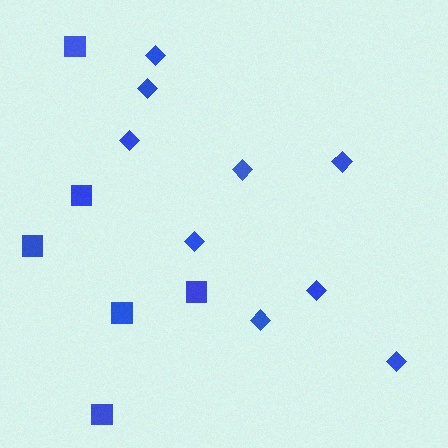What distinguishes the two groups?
There are 2 groups: one group of squares (6) and one group of diamonds (9).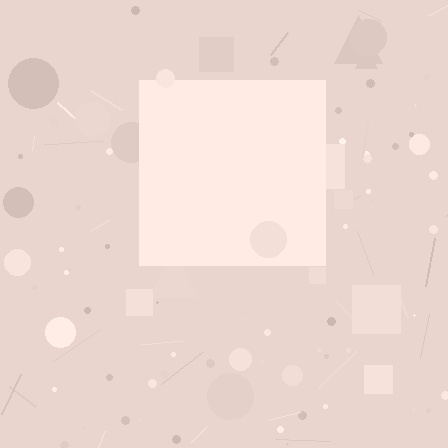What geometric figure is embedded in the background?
A square is embedded in the background.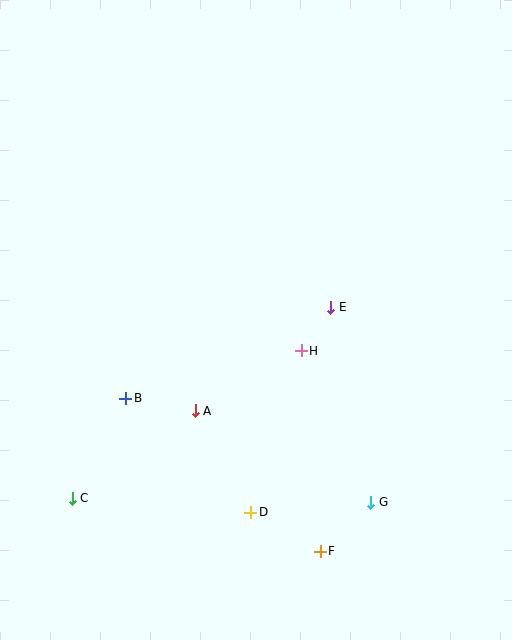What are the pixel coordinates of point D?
Point D is at (251, 513).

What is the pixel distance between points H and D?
The distance between H and D is 170 pixels.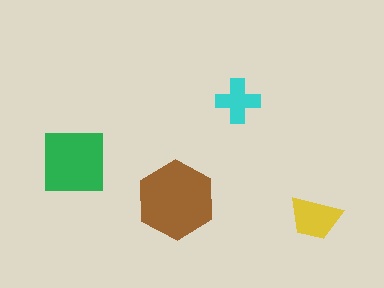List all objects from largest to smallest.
The brown hexagon, the green square, the yellow trapezoid, the cyan cross.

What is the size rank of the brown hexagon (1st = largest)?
1st.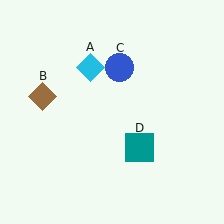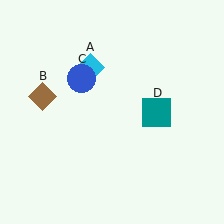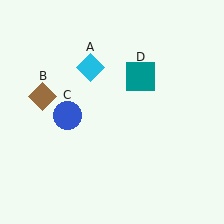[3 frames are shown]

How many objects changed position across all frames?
2 objects changed position: blue circle (object C), teal square (object D).